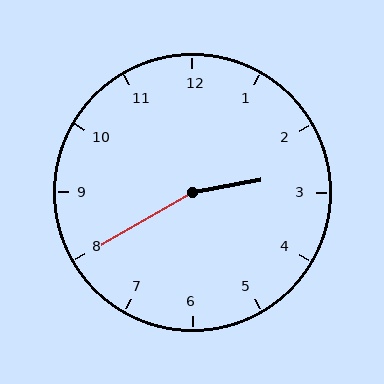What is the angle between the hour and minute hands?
Approximately 160 degrees.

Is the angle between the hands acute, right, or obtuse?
It is obtuse.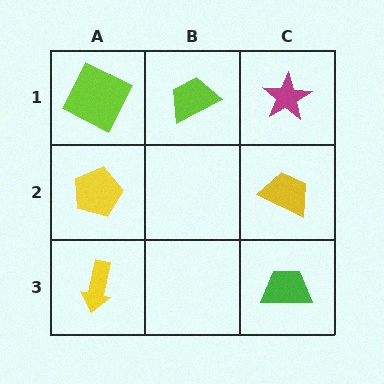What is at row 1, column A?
A lime square.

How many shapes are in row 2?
2 shapes.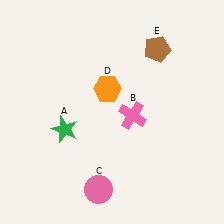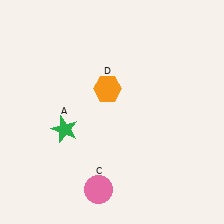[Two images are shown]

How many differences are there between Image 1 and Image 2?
There are 2 differences between the two images.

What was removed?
The pink cross (B), the brown pentagon (E) were removed in Image 2.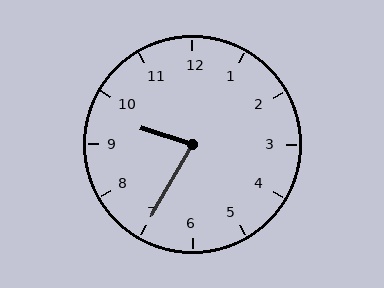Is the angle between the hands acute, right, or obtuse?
It is acute.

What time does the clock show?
9:35.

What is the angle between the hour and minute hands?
Approximately 78 degrees.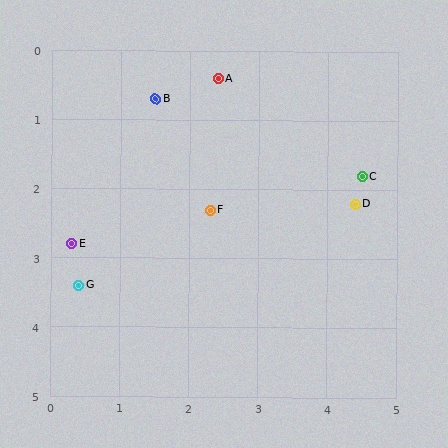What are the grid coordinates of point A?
Point A is at approximately (2.4, 0.4).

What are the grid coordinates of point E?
Point E is at approximately (0.3, 2.8).